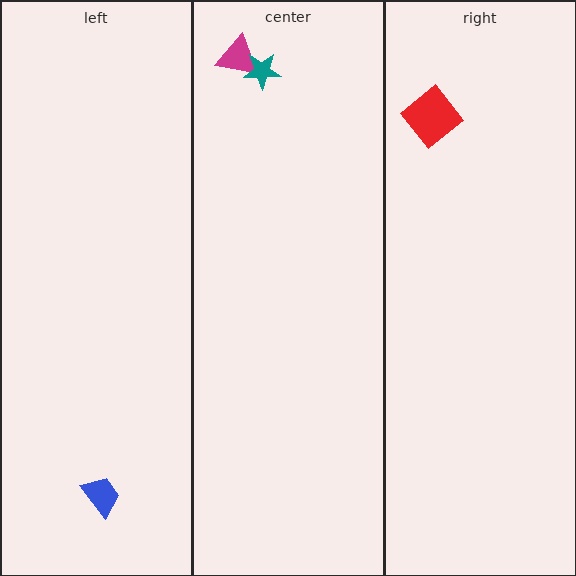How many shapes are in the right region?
1.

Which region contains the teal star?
The center region.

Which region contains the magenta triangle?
The center region.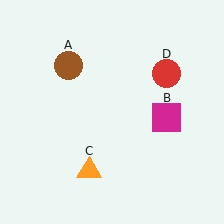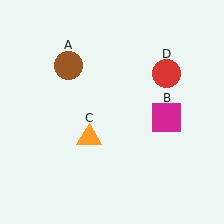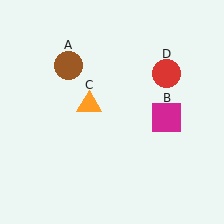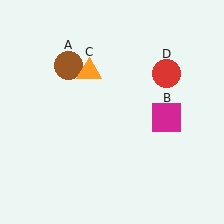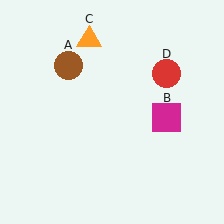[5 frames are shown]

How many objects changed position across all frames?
1 object changed position: orange triangle (object C).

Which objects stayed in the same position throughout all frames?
Brown circle (object A) and magenta square (object B) and red circle (object D) remained stationary.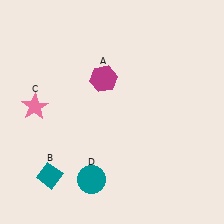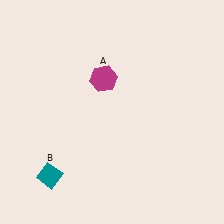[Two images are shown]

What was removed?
The teal circle (D), the pink star (C) were removed in Image 2.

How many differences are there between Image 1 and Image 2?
There are 2 differences between the two images.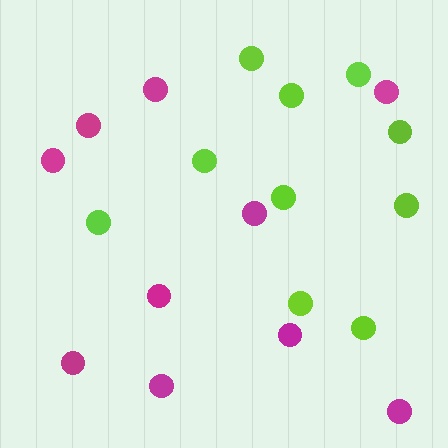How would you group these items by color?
There are 2 groups: one group of magenta circles (10) and one group of lime circles (10).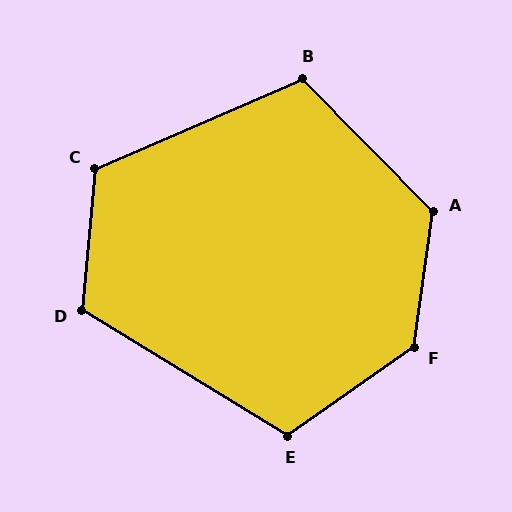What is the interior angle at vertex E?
Approximately 114 degrees (obtuse).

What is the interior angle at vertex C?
Approximately 119 degrees (obtuse).